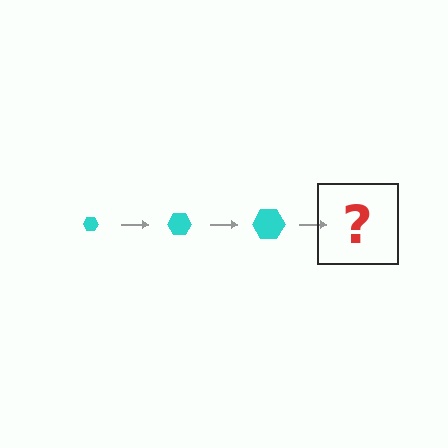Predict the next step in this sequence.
The next step is a cyan hexagon, larger than the previous one.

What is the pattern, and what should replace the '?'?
The pattern is that the hexagon gets progressively larger each step. The '?' should be a cyan hexagon, larger than the previous one.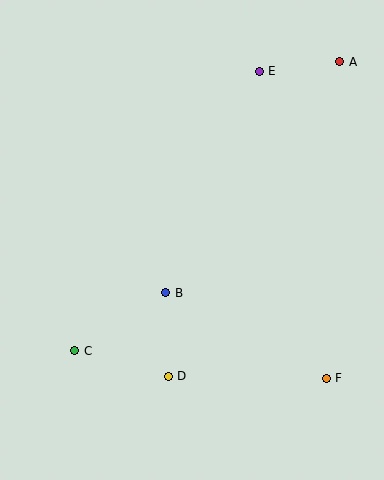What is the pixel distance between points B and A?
The distance between B and A is 289 pixels.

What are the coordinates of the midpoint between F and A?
The midpoint between F and A is at (333, 220).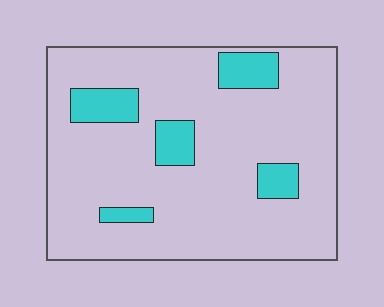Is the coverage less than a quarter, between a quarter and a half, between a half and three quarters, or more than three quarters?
Less than a quarter.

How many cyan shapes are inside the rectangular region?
5.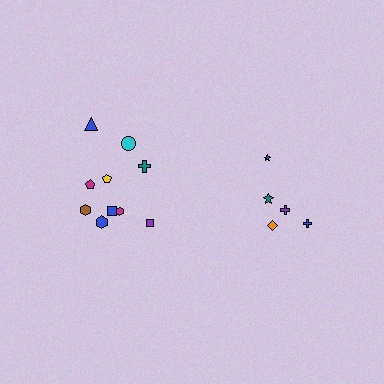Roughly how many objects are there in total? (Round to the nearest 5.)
Roughly 15 objects in total.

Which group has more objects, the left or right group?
The left group.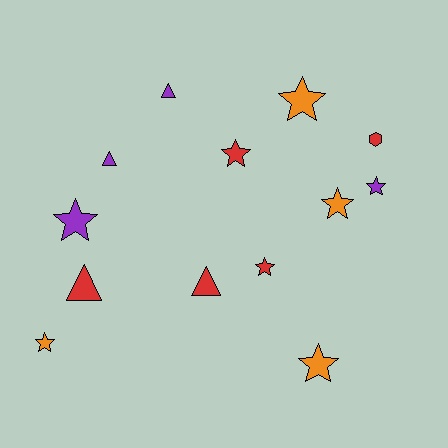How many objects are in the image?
There are 13 objects.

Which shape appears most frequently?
Star, with 8 objects.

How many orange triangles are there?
There are no orange triangles.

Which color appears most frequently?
Red, with 5 objects.